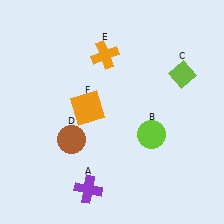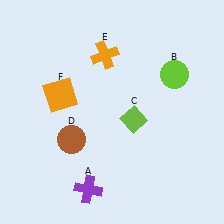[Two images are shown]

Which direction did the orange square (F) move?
The orange square (F) moved left.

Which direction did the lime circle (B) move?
The lime circle (B) moved up.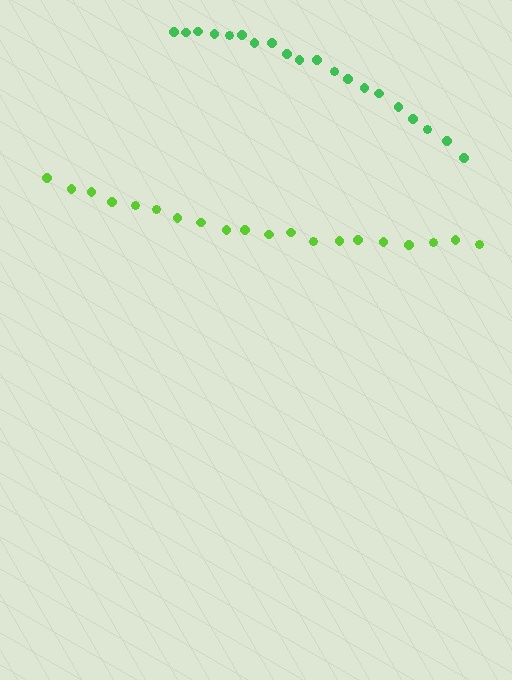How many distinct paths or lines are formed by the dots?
There are 2 distinct paths.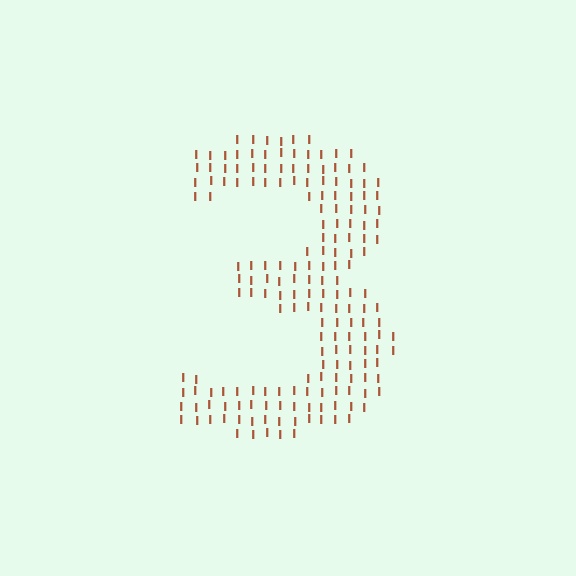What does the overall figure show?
The overall figure shows the digit 3.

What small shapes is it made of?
It is made of small letter I's.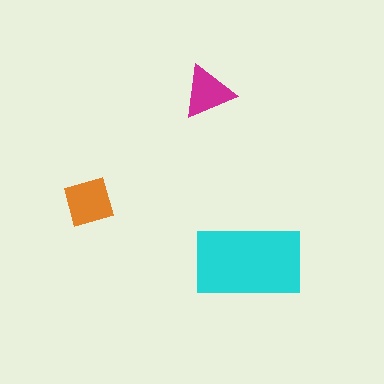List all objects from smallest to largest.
The magenta triangle, the orange diamond, the cyan rectangle.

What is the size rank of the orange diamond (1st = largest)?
2nd.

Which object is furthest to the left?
The orange diamond is leftmost.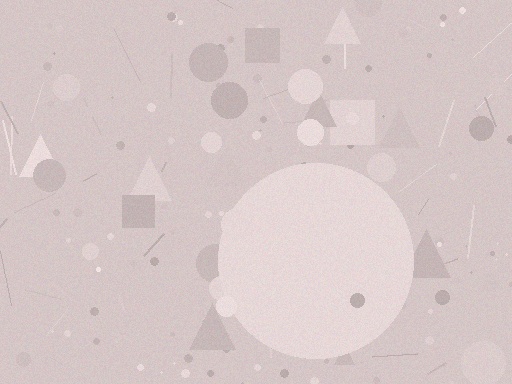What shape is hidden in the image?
A circle is hidden in the image.